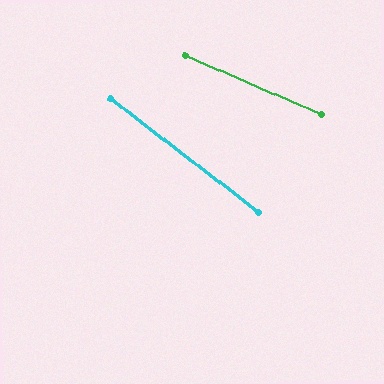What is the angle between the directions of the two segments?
Approximately 14 degrees.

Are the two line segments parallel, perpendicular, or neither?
Neither parallel nor perpendicular — they differ by about 14°.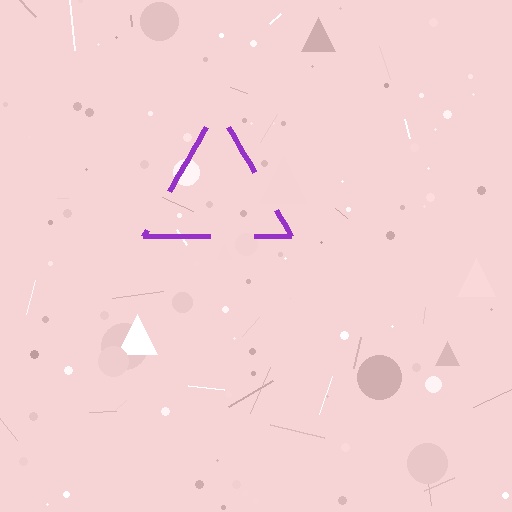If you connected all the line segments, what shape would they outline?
They would outline a triangle.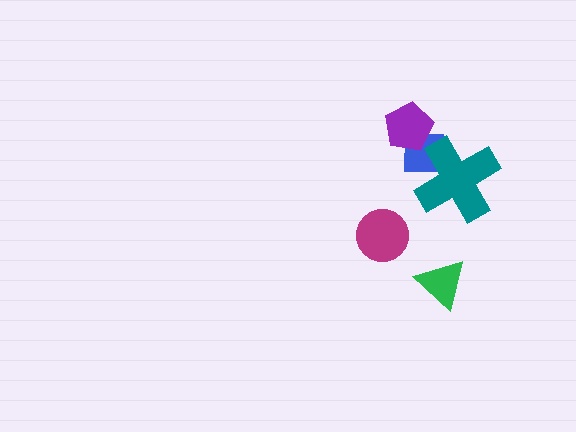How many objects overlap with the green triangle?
0 objects overlap with the green triangle.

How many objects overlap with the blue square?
2 objects overlap with the blue square.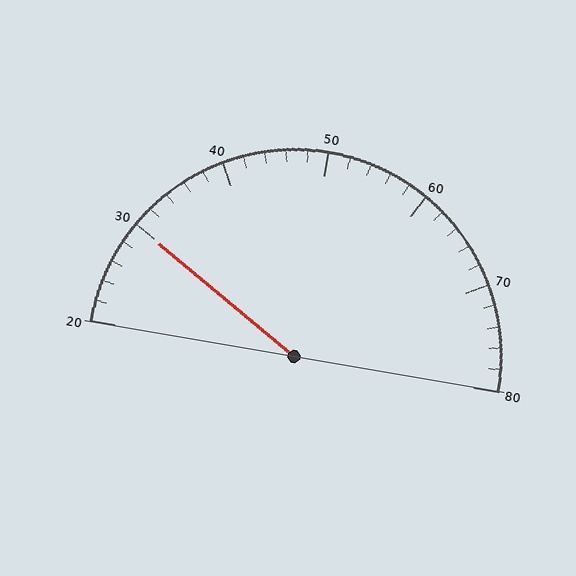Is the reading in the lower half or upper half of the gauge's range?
The reading is in the lower half of the range (20 to 80).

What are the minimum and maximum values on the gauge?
The gauge ranges from 20 to 80.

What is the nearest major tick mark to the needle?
The nearest major tick mark is 30.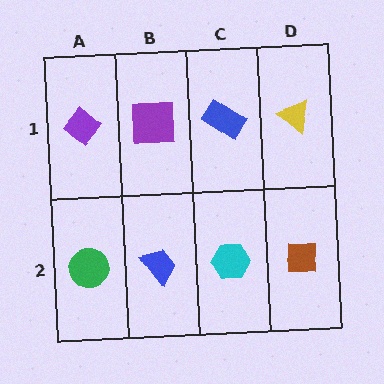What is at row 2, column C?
A cyan hexagon.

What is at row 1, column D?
A yellow triangle.